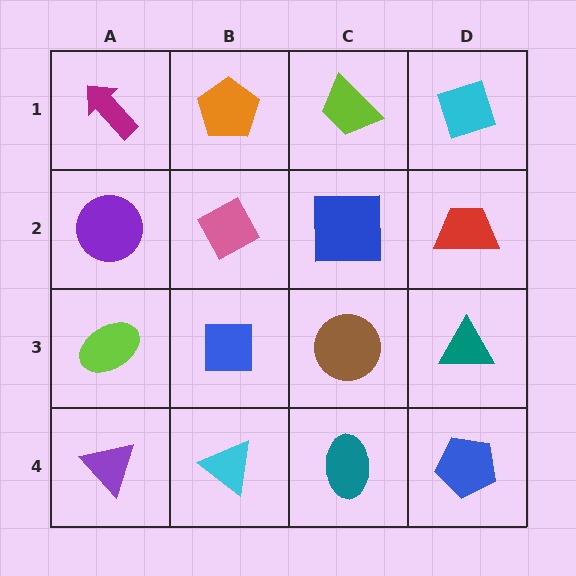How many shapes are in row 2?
4 shapes.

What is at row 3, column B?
A blue square.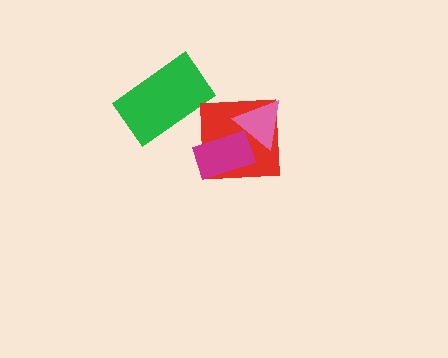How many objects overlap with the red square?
2 objects overlap with the red square.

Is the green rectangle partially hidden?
No, no other shape covers it.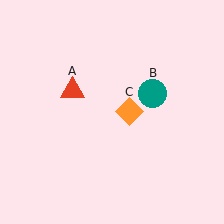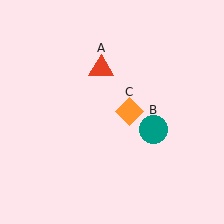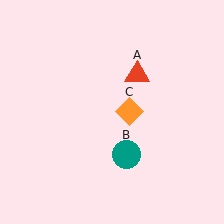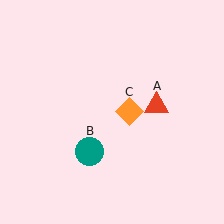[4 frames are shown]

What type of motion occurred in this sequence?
The red triangle (object A), teal circle (object B) rotated clockwise around the center of the scene.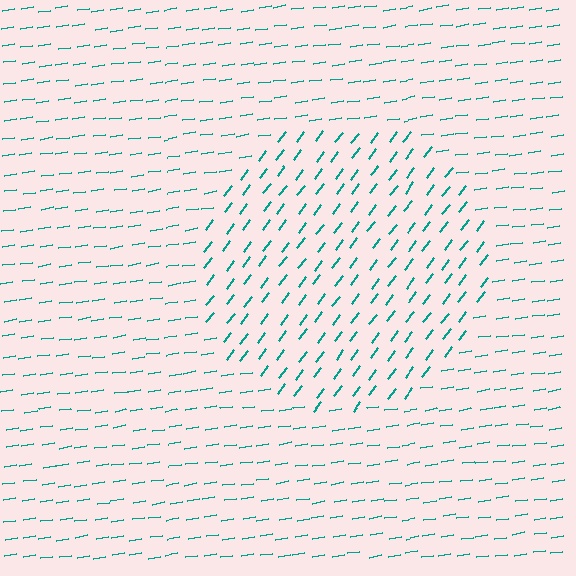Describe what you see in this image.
The image is filled with small teal line segments. A circle region in the image has lines oriented differently from the surrounding lines, creating a visible texture boundary.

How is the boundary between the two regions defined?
The boundary is defined purely by a change in line orientation (approximately 45 degrees difference). All lines are the same color and thickness.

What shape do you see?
I see a circle.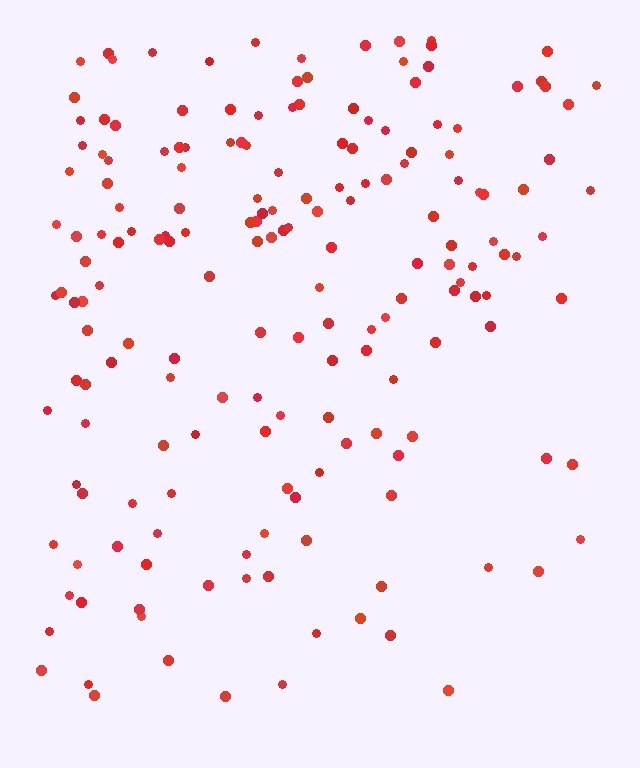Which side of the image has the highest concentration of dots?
The top.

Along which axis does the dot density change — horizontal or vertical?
Vertical.